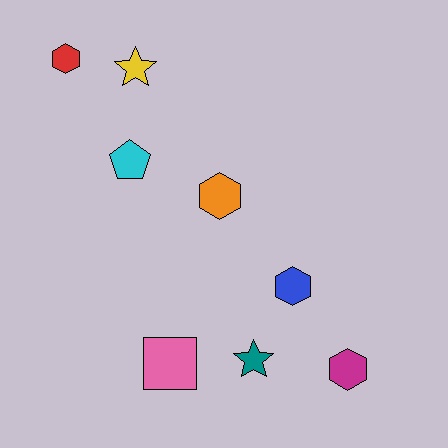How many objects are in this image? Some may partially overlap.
There are 8 objects.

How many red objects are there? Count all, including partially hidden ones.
There is 1 red object.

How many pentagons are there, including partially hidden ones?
There is 1 pentagon.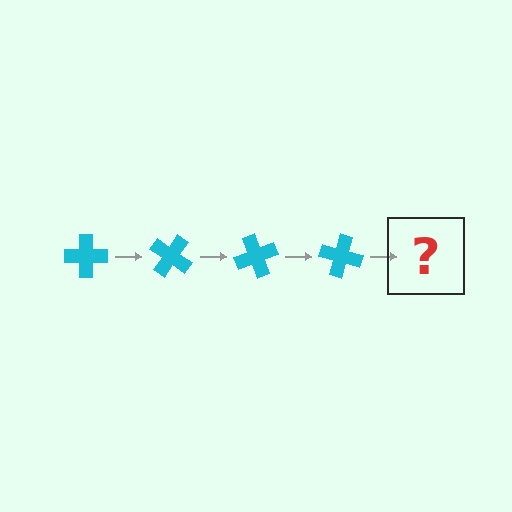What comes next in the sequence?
The next element should be a cyan cross rotated 140 degrees.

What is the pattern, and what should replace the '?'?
The pattern is that the cross rotates 35 degrees each step. The '?' should be a cyan cross rotated 140 degrees.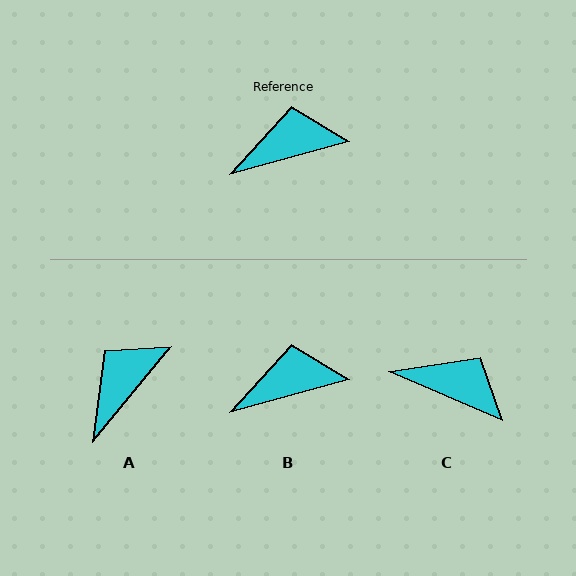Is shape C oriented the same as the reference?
No, it is off by about 39 degrees.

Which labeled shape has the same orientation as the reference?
B.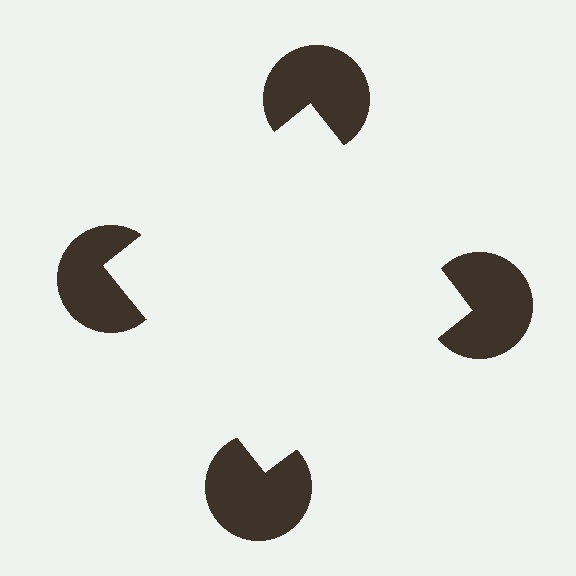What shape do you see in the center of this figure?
An illusory square — its edges are inferred from the aligned wedge cuts in the pac-man discs, not physically drawn.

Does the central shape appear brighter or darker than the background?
It typically appears slightly brighter than the background, even though no actual brightness change is drawn.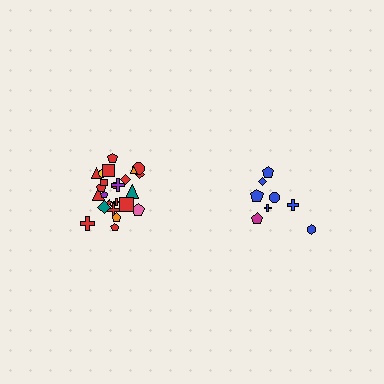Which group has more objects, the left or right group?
The left group.